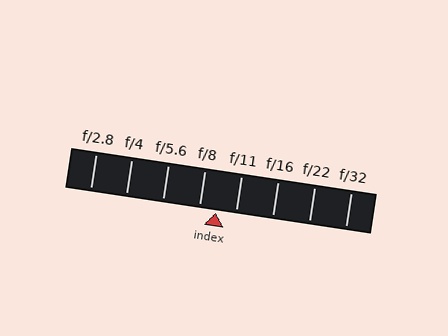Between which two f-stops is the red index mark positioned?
The index mark is between f/8 and f/11.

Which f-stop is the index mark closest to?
The index mark is closest to f/8.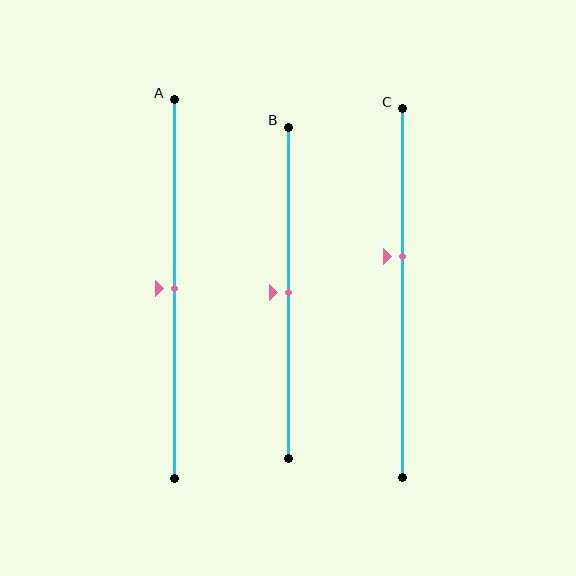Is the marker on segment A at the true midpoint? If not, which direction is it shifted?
Yes, the marker on segment A is at the true midpoint.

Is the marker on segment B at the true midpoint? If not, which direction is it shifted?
Yes, the marker on segment B is at the true midpoint.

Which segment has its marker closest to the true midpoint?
Segment A has its marker closest to the true midpoint.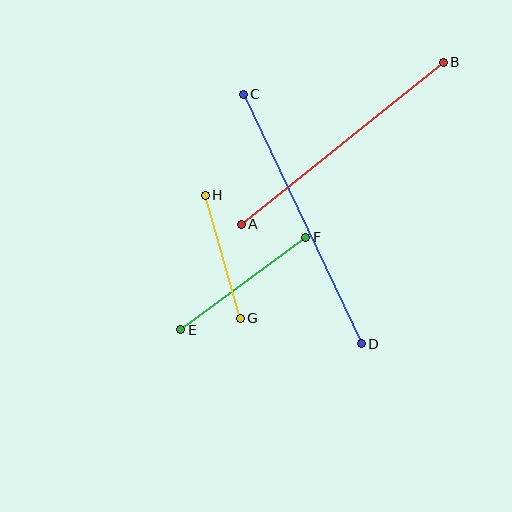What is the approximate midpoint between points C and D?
The midpoint is at approximately (302, 219) pixels.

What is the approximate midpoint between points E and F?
The midpoint is at approximately (243, 283) pixels.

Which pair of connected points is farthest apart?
Points C and D are farthest apart.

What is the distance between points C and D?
The distance is approximately 276 pixels.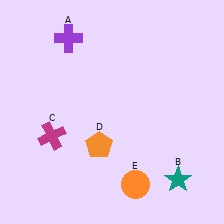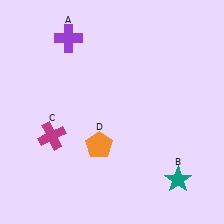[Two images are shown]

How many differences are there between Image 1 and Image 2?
There is 1 difference between the two images.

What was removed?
The orange circle (E) was removed in Image 2.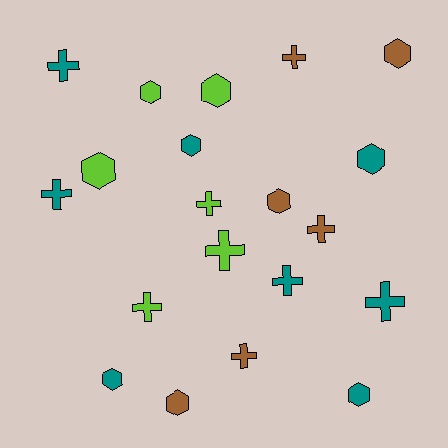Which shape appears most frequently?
Cross, with 10 objects.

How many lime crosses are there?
There are 3 lime crosses.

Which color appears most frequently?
Teal, with 8 objects.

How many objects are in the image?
There are 20 objects.